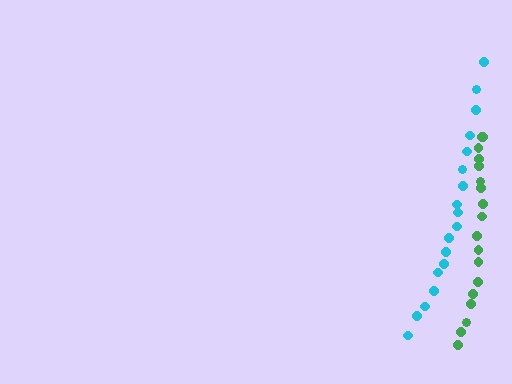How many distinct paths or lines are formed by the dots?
There are 2 distinct paths.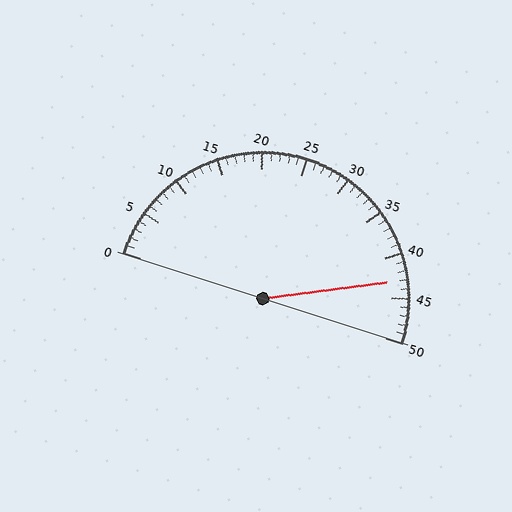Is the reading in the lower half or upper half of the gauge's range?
The reading is in the upper half of the range (0 to 50).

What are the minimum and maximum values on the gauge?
The gauge ranges from 0 to 50.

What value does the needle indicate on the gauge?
The needle indicates approximately 43.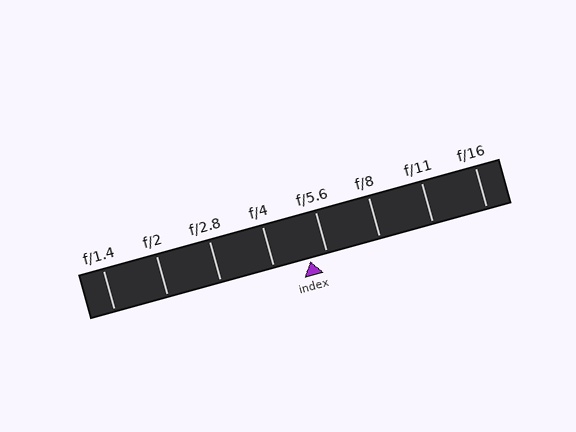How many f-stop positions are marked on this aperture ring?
There are 8 f-stop positions marked.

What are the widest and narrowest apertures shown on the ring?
The widest aperture shown is f/1.4 and the narrowest is f/16.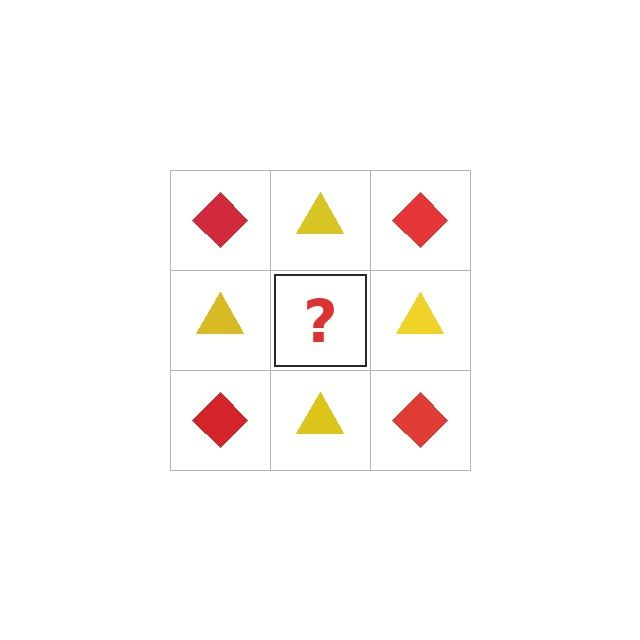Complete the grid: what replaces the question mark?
The question mark should be replaced with a red diamond.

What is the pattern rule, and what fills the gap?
The rule is that it alternates red diamond and yellow triangle in a checkerboard pattern. The gap should be filled with a red diamond.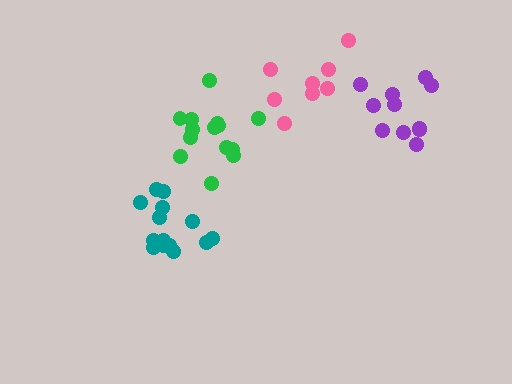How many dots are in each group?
Group 1: 14 dots, Group 2: 11 dots, Group 3: 8 dots, Group 4: 14 dots (47 total).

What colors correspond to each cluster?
The clusters are colored: green, purple, pink, teal.